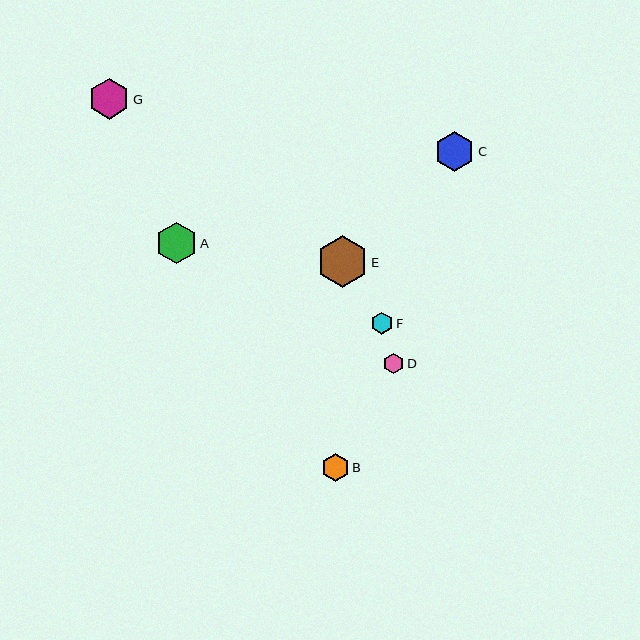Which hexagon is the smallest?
Hexagon D is the smallest with a size of approximately 20 pixels.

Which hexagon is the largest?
Hexagon E is the largest with a size of approximately 51 pixels.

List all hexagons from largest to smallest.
From largest to smallest: E, A, G, C, B, F, D.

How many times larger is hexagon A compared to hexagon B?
Hexagon A is approximately 1.5 times the size of hexagon B.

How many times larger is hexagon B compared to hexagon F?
Hexagon B is approximately 1.2 times the size of hexagon F.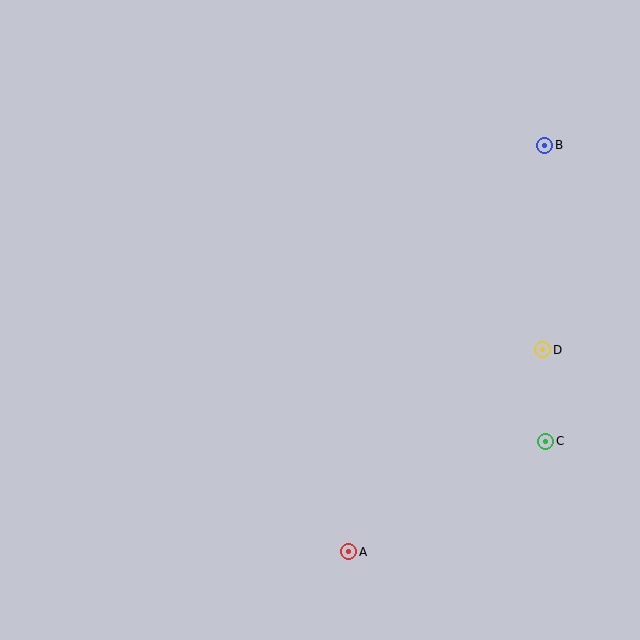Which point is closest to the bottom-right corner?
Point C is closest to the bottom-right corner.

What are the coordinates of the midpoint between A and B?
The midpoint between A and B is at (447, 348).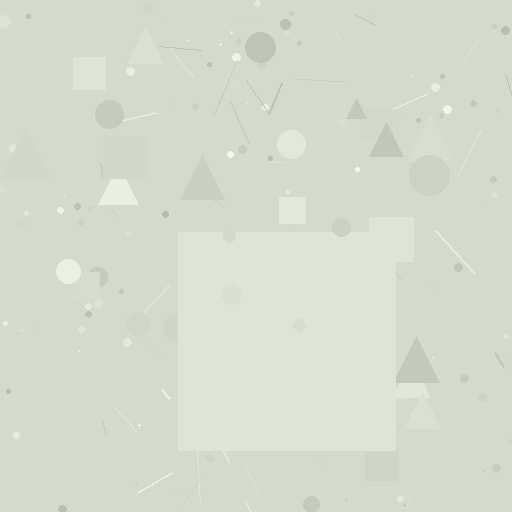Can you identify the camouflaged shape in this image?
The camouflaged shape is a square.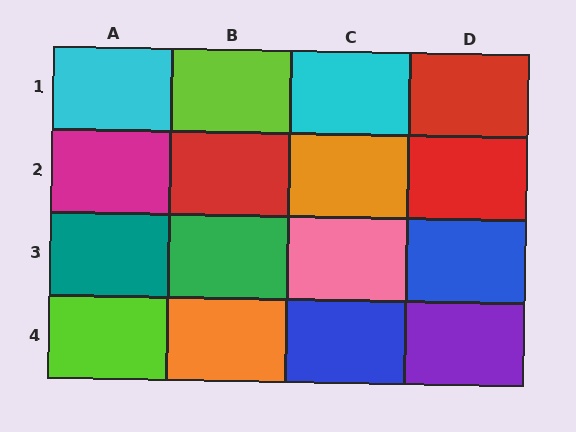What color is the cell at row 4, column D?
Purple.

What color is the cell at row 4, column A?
Lime.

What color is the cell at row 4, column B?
Orange.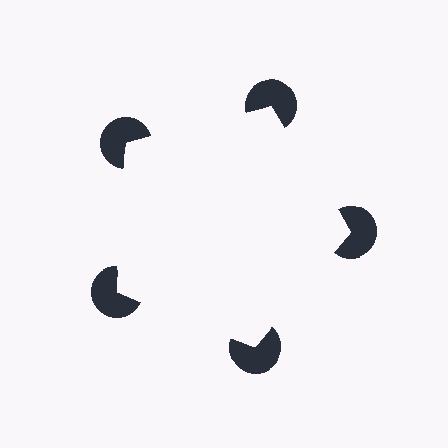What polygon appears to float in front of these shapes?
An illusory pentagon — its edges are inferred from the aligned wedge cuts in the pac-man discs, not physically drawn.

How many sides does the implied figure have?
5 sides.